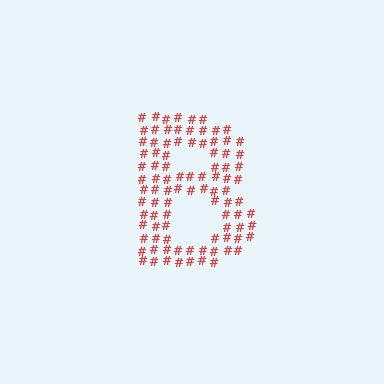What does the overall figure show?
The overall figure shows the letter B.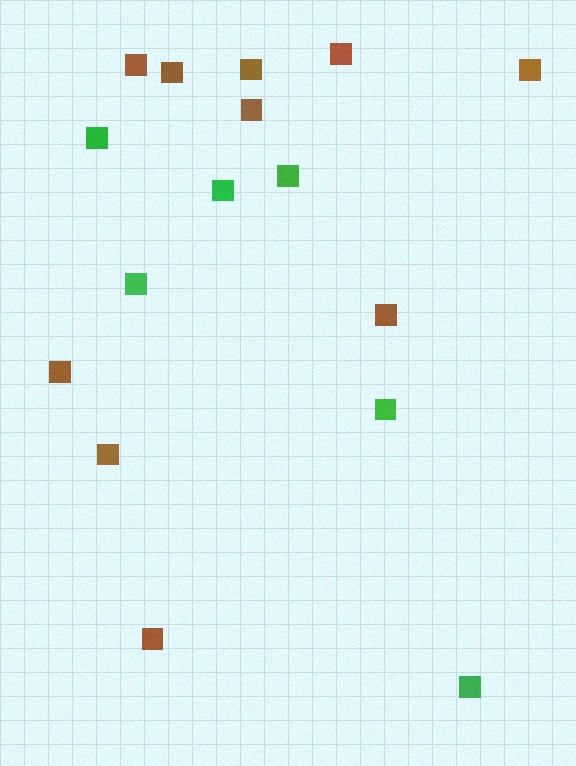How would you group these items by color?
There are 2 groups: one group of brown squares (10) and one group of green squares (6).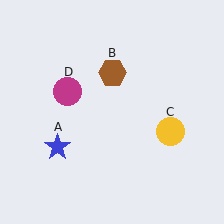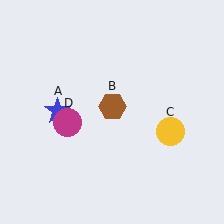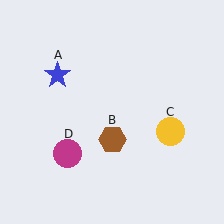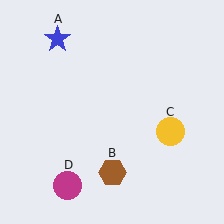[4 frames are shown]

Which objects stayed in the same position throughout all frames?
Yellow circle (object C) remained stationary.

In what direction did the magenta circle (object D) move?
The magenta circle (object D) moved down.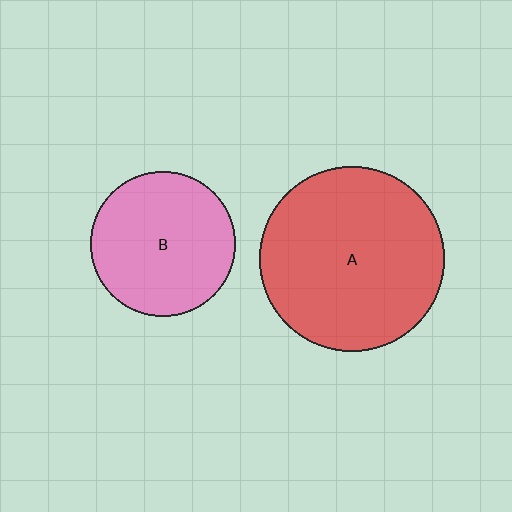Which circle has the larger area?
Circle A (red).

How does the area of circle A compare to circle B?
Approximately 1.6 times.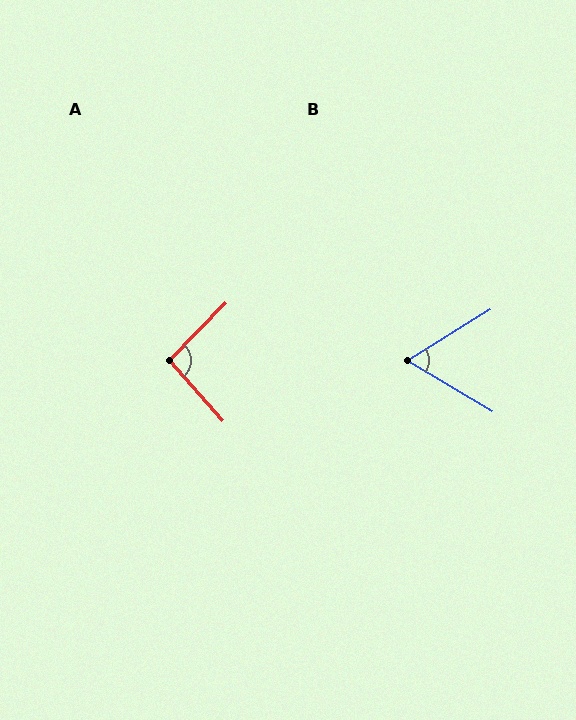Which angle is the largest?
A, at approximately 94 degrees.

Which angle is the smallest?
B, at approximately 62 degrees.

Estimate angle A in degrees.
Approximately 94 degrees.